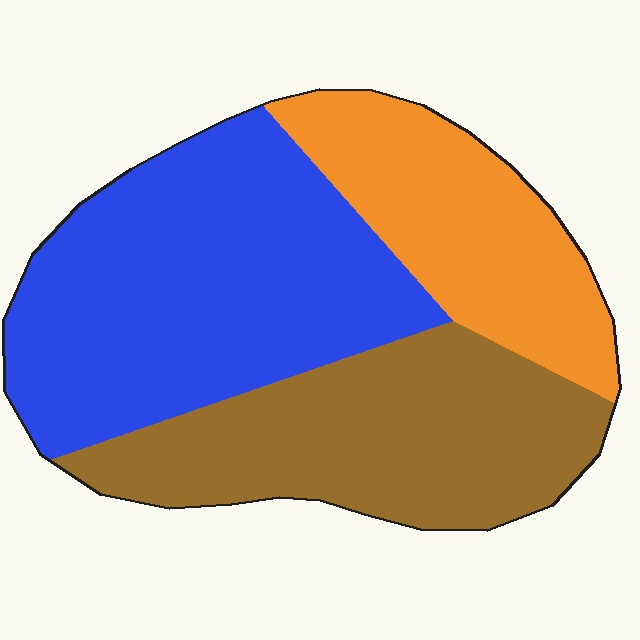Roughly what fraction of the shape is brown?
Brown covers 33% of the shape.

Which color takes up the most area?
Blue, at roughly 45%.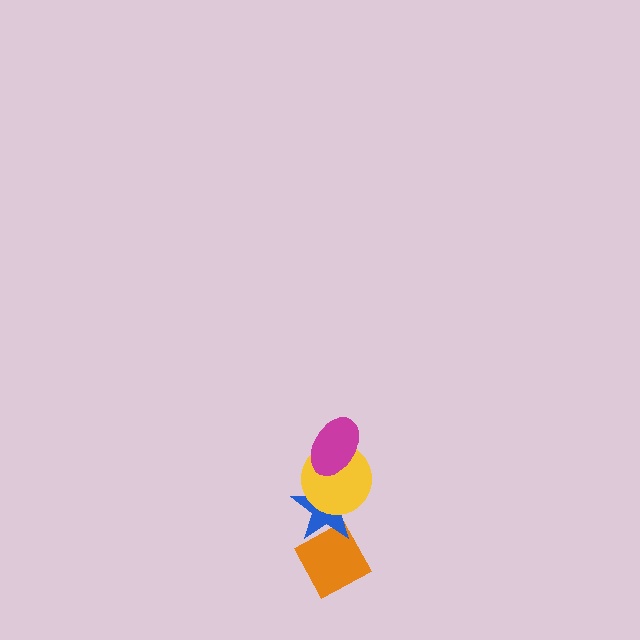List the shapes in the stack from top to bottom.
From top to bottom: the magenta ellipse, the yellow circle, the blue star, the orange diamond.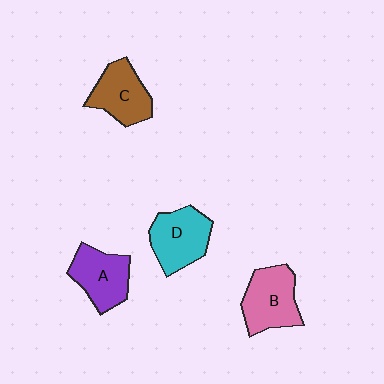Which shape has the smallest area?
Shape C (brown).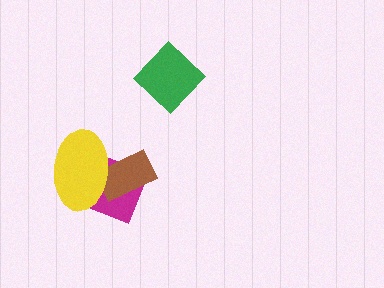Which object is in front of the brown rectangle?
The yellow ellipse is in front of the brown rectangle.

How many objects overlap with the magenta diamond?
2 objects overlap with the magenta diamond.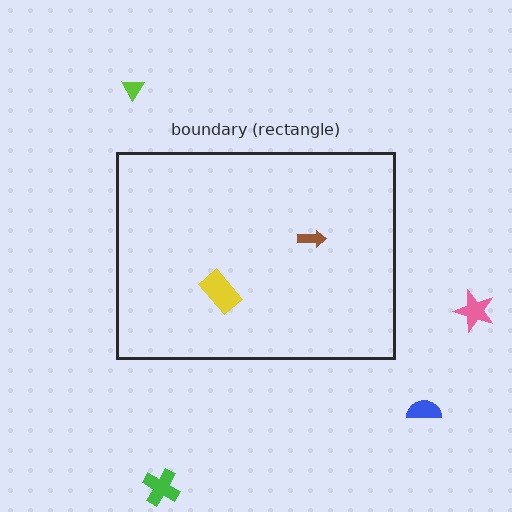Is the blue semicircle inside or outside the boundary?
Outside.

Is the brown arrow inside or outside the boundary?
Inside.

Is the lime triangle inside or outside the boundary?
Outside.